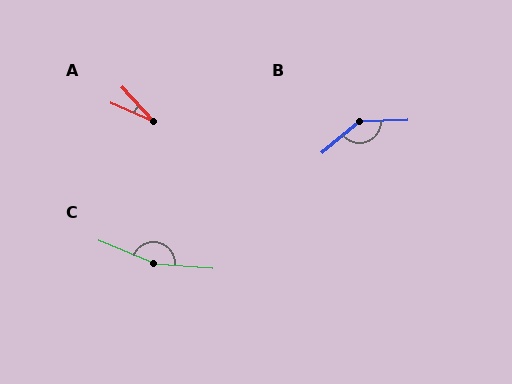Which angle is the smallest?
A, at approximately 23 degrees.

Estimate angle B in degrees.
Approximately 142 degrees.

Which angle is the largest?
C, at approximately 162 degrees.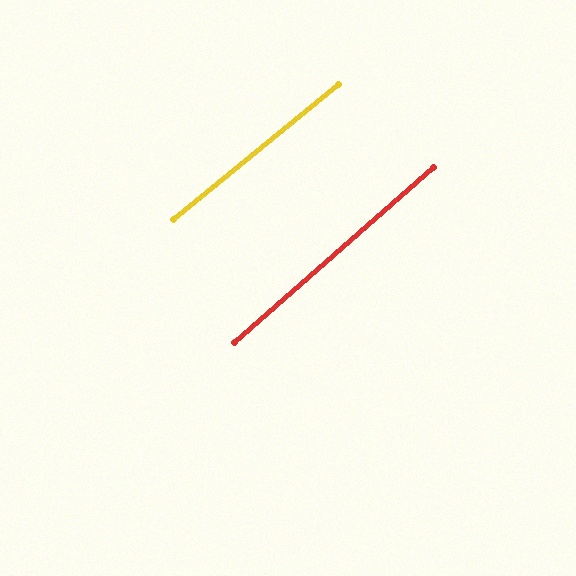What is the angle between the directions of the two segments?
Approximately 2 degrees.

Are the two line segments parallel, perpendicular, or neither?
Parallel — their directions differ by only 1.9°.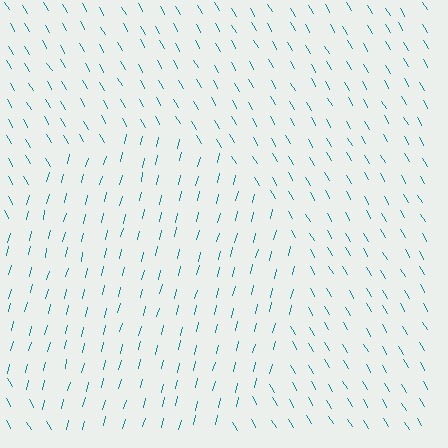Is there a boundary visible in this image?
Yes, there is a texture boundary formed by a change in line orientation.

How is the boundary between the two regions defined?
The boundary is defined purely by a change in line orientation (approximately 45 degrees difference). All lines are the same color and thickness.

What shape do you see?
I see a circle.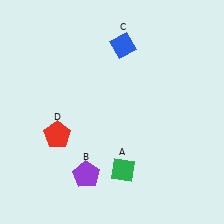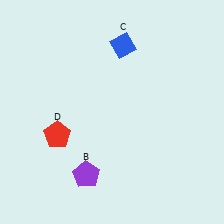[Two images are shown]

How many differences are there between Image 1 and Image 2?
There is 1 difference between the two images.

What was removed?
The green diamond (A) was removed in Image 2.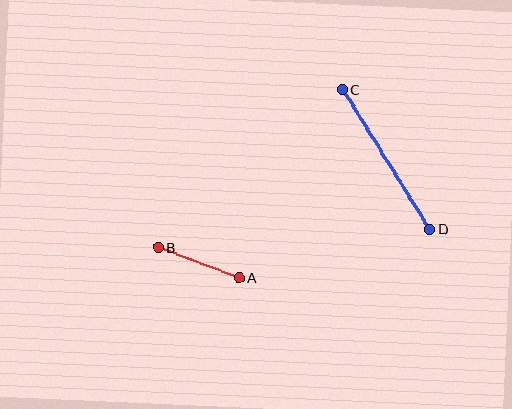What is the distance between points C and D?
The distance is approximately 165 pixels.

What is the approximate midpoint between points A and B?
The midpoint is at approximately (199, 263) pixels.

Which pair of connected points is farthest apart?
Points C and D are farthest apart.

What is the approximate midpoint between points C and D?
The midpoint is at approximately (386, 159) pixels.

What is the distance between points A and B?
The distance is approximately 87 pixels.